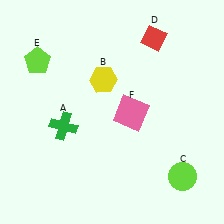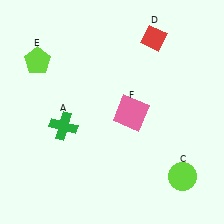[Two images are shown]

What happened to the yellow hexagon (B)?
The yellow hexagon (B) was removed in Image 2. It was in the top-left area of Image 1.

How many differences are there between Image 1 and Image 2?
There is 1 difference between the two images.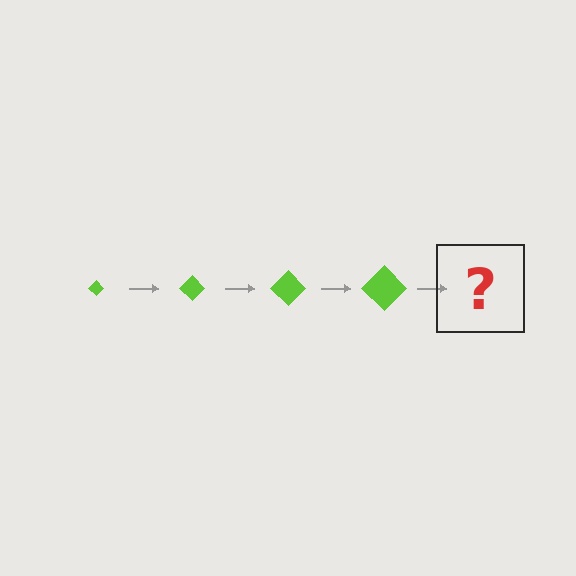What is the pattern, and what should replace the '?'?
The pattern is that the diamond gets progressively larger each step. The '?' should be a lime diamond, larger than the previous one.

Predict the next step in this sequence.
The next step is a lime diamond, larger than the previous one.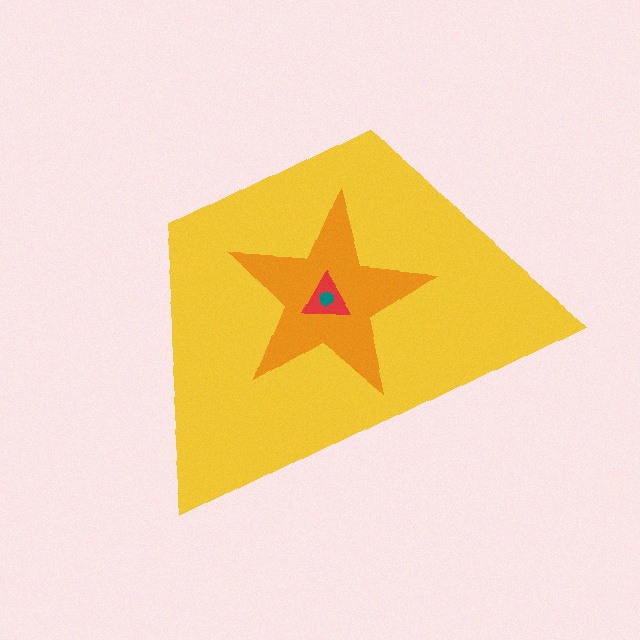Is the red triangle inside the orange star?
Yes.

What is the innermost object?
The teal hexagon.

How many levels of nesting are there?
4.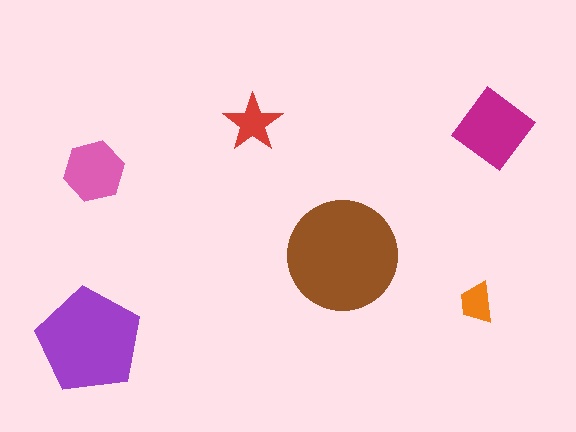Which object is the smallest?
The orange trapezoid.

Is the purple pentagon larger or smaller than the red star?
Larger.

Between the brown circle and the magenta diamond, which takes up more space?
The brown circle.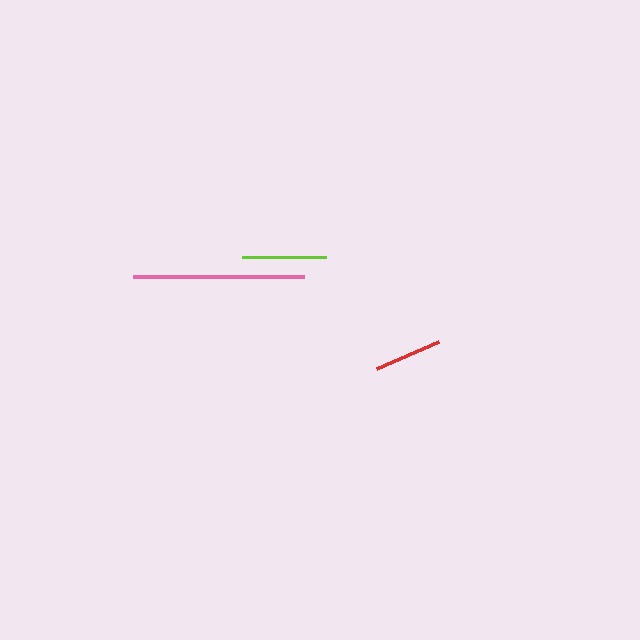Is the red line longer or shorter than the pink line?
The pink line is longer than the red line.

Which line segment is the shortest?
The red line is the shortest at approximately 68 pixels.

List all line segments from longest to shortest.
From longest to shortest: pink, lime, red.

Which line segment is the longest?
The pink line is the longest at approximately 171 pixels.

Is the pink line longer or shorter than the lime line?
The pink line is longer than the lime line.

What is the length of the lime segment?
The lime segment is approximately 83 pixels long.